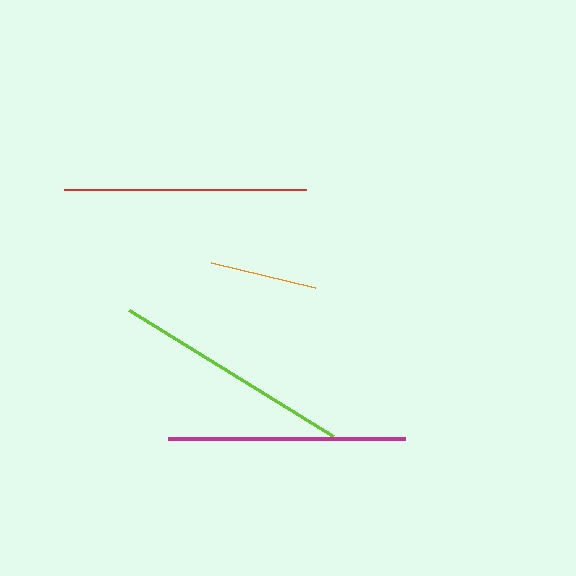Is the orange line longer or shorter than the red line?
The red line is longer than the orange line.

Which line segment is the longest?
The red line is the longest at approximately 241 pixels.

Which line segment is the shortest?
The orange line is the shortest at approximately 108 pixels.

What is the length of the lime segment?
The lime segment is approximately 240 pixels long.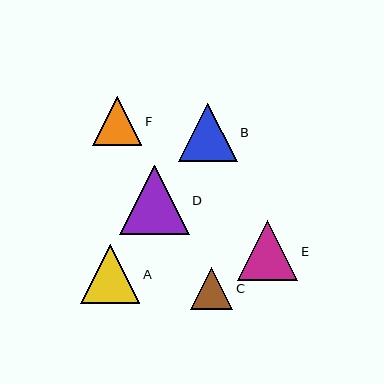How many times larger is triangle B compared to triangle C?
Triangle B is approximately 1.4 times the size of triangle C.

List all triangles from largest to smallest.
From largest to smallest: D, E, A, B, F, C.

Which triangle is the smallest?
Triangle C is the smallest with a size of approximately 42 pixels.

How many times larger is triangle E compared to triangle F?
Triangle E is approximately 1.2 times the size of triangle F.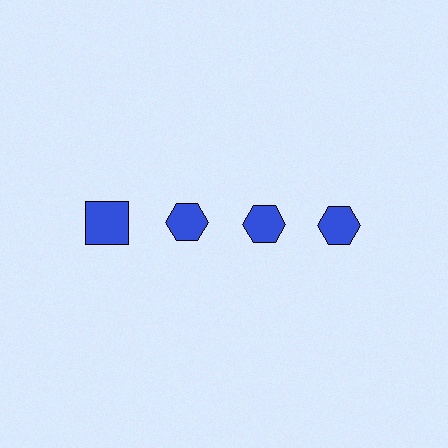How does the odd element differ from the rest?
It has a different shape: square instead of hexagon.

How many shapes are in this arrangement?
There are 4 shapes arranged in a grid pattern.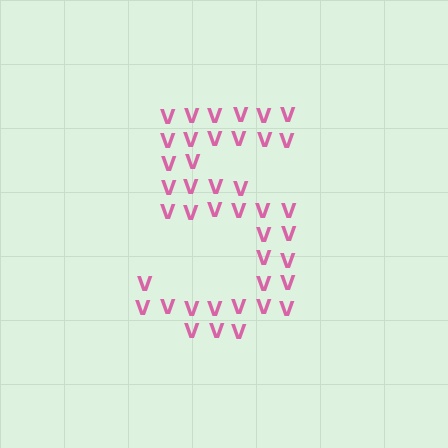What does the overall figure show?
The overall figure shows the digit 5.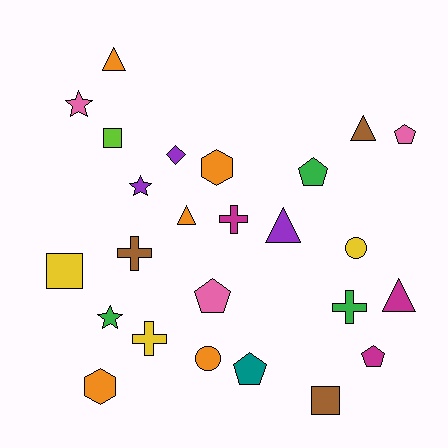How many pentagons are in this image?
There are 5 pentagons.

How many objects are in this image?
There are 25 objects.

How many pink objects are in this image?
There are 3 pink objects.